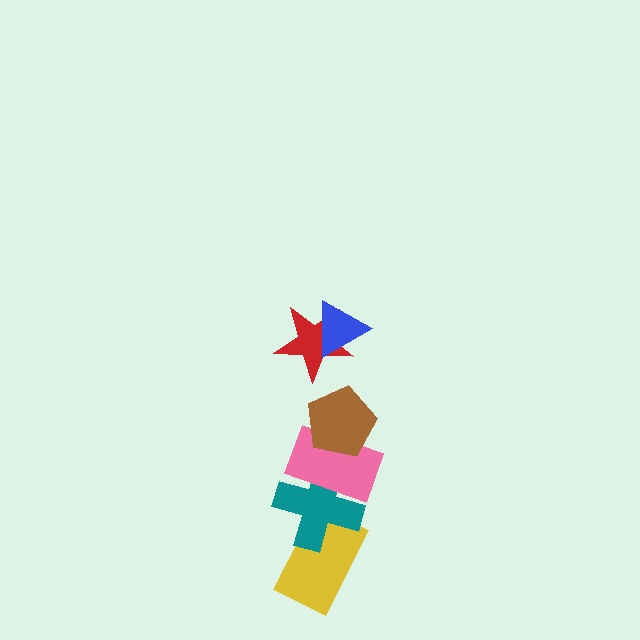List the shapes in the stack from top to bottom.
From top to bottom: the blue triangle, the red star, the brown pentagon, the pink rectangle, the teal cross, the yellow rectangle.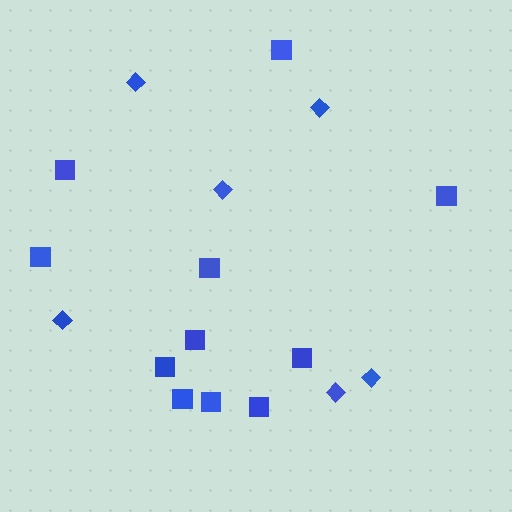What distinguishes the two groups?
There are 2 groups: one group of squares (11) and one group of diamonds (6).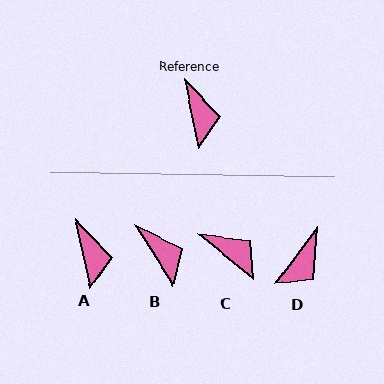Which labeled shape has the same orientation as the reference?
A.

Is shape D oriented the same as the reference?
No, it is off by about 49 degrees.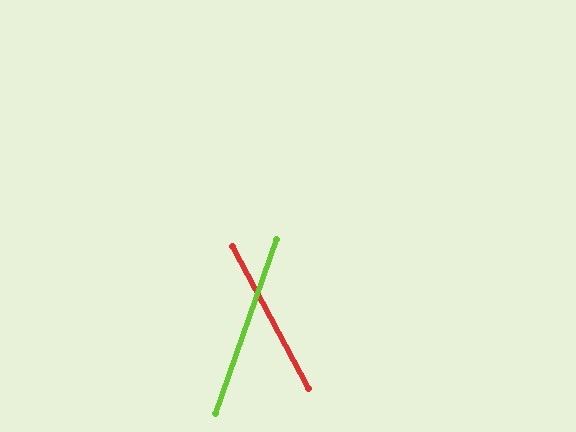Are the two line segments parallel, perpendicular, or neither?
Neither parallel nor perpendicular — they differ by about 48°.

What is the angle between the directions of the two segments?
Approximately 48 degrees.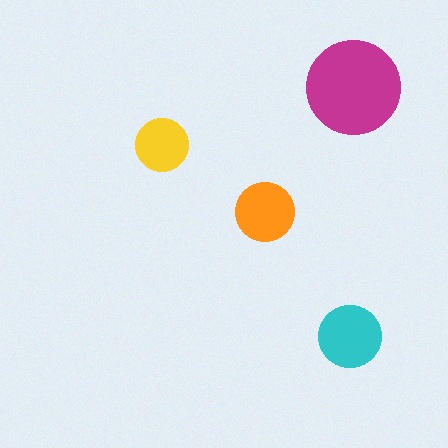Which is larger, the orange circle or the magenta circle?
The magenta one.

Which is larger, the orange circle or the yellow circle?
The orange one.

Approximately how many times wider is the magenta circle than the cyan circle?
About 1.5 times wider.